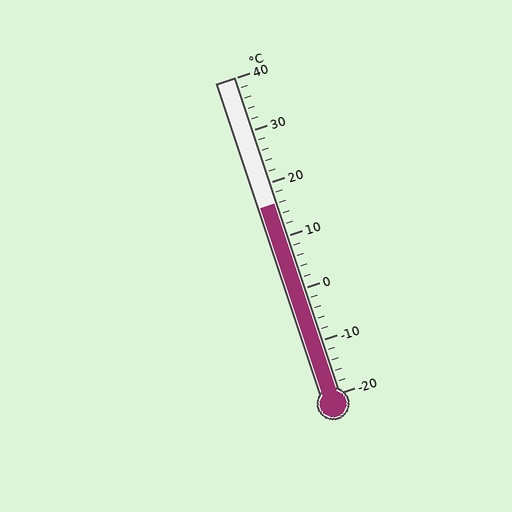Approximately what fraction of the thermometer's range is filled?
The thermometer is filled to approximately 60% of its range.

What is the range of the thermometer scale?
The thermometer scale ranges from -20°C to 40°C.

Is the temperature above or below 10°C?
The temperature is above 10°C.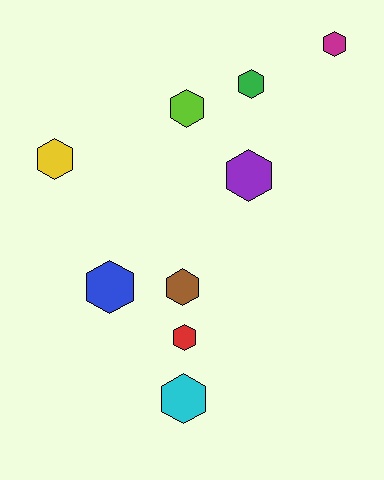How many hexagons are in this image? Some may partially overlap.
There are 9 hexagons.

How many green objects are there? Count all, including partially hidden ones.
There is 1 green object.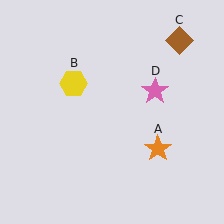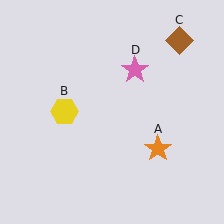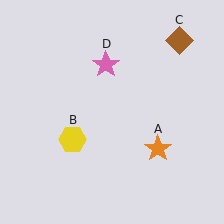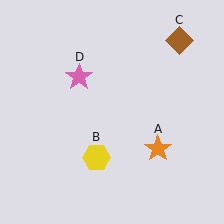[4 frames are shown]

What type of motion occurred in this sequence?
The yellow hexagon (object B), pink star (object D) rotated counterclockwise around the center of the scene.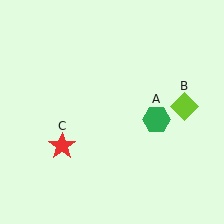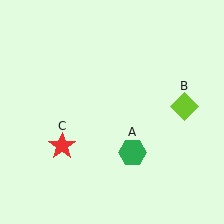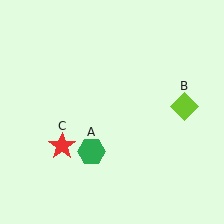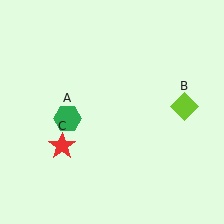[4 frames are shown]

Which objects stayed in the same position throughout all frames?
Lime diamond (object B) and red star (object C) remained stationary.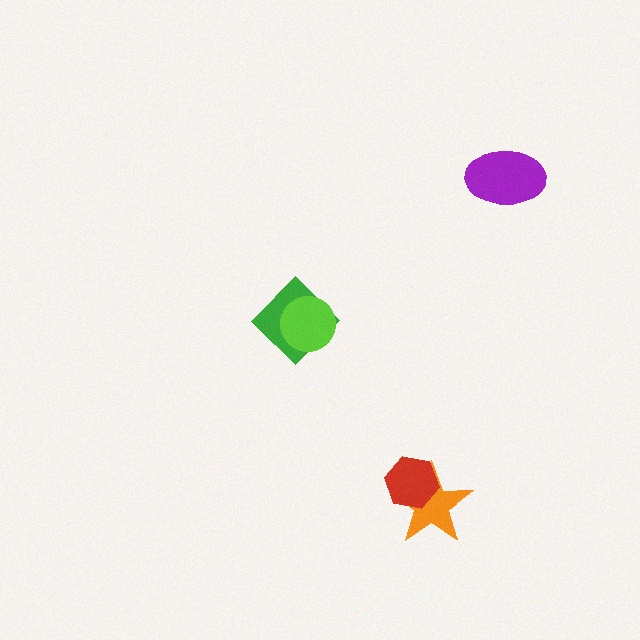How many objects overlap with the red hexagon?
1 object overlaps with the red hexagon.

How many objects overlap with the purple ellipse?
0 objects overlap with the purple ellipse.